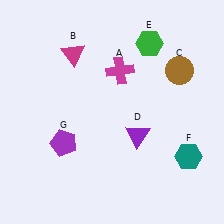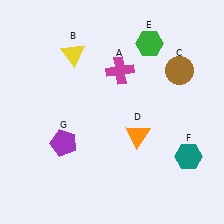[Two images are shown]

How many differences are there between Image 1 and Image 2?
There are 2 differences between the two images.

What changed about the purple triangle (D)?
In Image 1, D is purple. In Image 2, it changed to orange.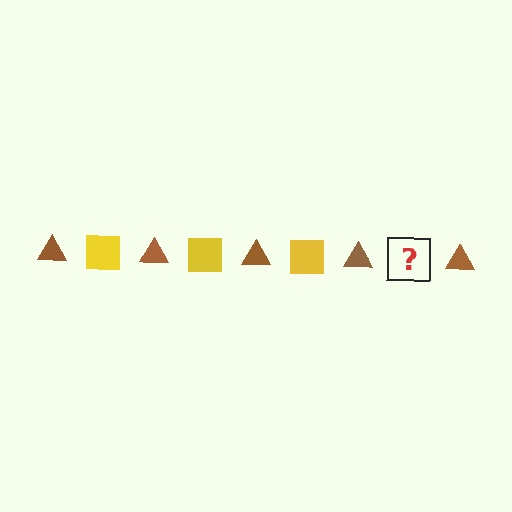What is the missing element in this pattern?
The missing element is a yellow square.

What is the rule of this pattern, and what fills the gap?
The rule is that the pattern alternates between brown triangle and yellow square. The gap should be filled with a yellow square.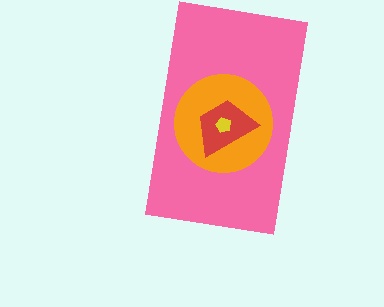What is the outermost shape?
The pink rectangle.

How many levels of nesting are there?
4.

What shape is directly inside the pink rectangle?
The orange circle.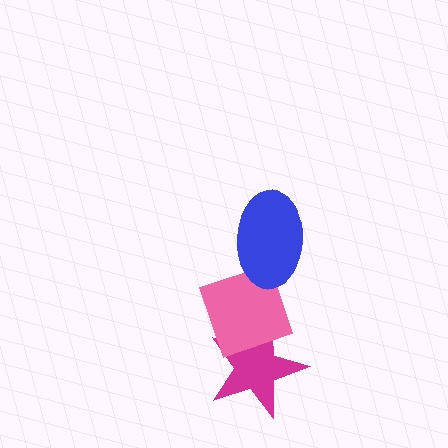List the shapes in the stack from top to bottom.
From top to bottom: the blue ellipse, the pink diamond, the magenta star.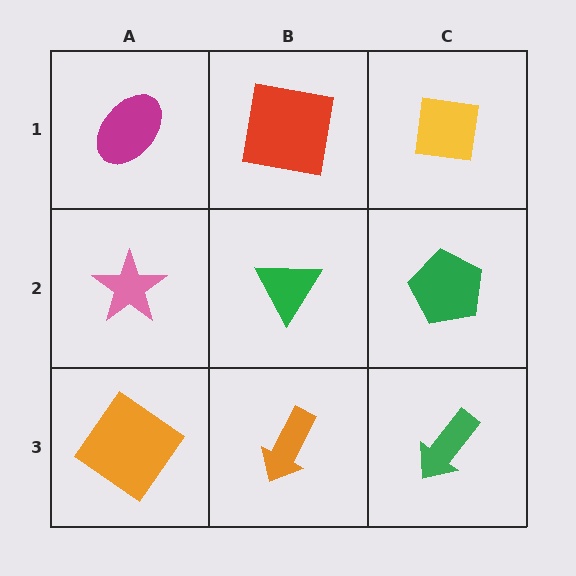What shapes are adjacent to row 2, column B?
A red square (row 1, column B), an orange arrow (row 3, column B), a pink star (row 2, column A), a green pentagon (row 2, column C).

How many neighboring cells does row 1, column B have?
3.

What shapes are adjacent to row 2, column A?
A magenta ellipse (row 1, column A), an orange diamond (row 3, column A), a green triangle (row 2, column B).